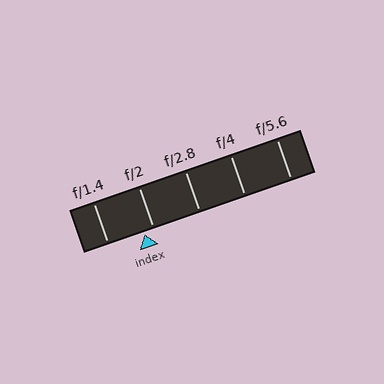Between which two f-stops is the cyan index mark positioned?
The index mark is between f/1.4 and f/2.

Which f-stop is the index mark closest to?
The index mark is closest to f/2.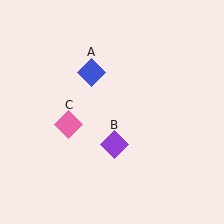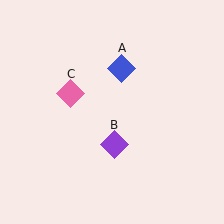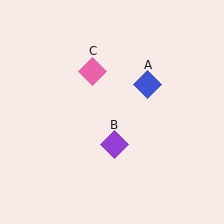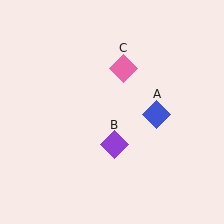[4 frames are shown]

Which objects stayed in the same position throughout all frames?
Purple diamond (object B) remained stationary.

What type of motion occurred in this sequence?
The blue diamond (object A), pink diamond (object C) rotated clockwise around the center of the scene.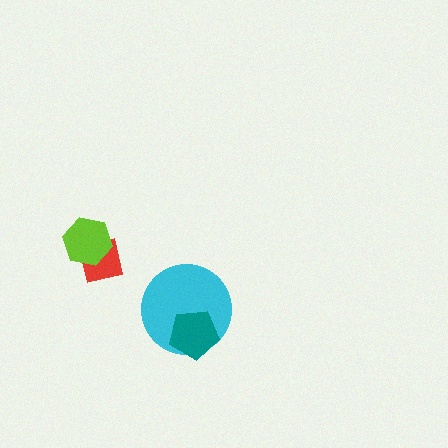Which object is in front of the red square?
The lime hexagon is in front of the red square.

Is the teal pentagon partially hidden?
No, no other shape covers it.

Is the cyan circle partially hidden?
Yes, it is partially covered by another shape.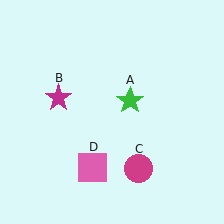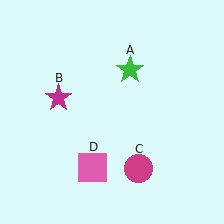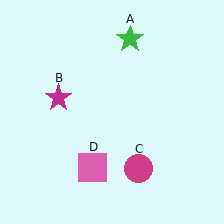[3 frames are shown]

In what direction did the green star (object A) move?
The green star (object A) moved up.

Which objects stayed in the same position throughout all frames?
Magenta star (object B) and magenta circle (object C) and pink square (object D) remained stationary.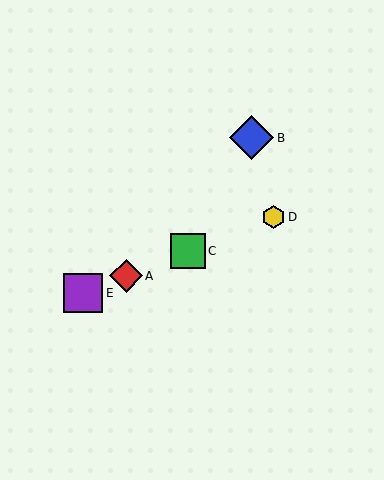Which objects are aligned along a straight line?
Objects A, C, D, E are aligned along a straight line.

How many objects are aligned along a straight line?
4 objects (A, C, D, E) are aligned along a straight line.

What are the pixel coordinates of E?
Object E is at (83, 293).